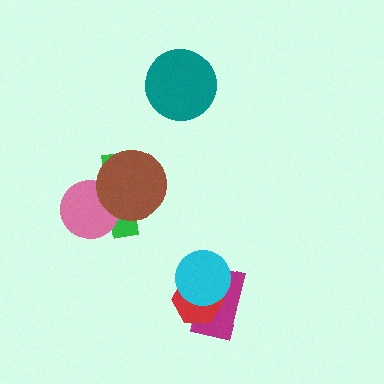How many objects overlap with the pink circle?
2 objects overlap with the pink circle.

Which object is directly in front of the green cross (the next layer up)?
The pink circle is directly in front of the green cross.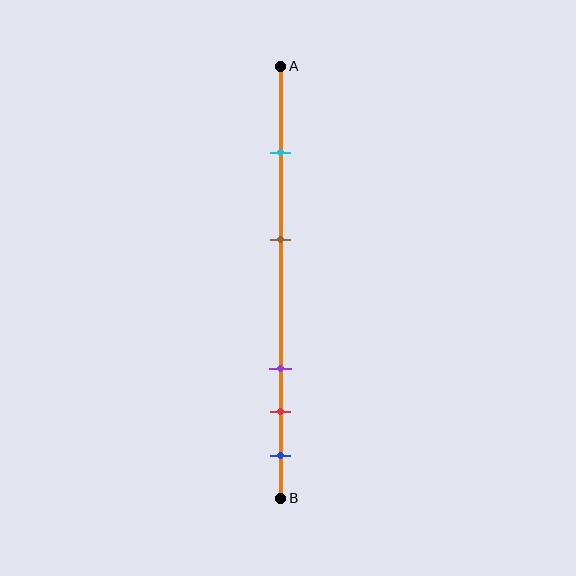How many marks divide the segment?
There are 5 marks dividing the segment.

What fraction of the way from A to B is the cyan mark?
The cyan mark is approximately 20% (0.2) of the way from A to B.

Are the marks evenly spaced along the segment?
No, the marks are not evenly spaced.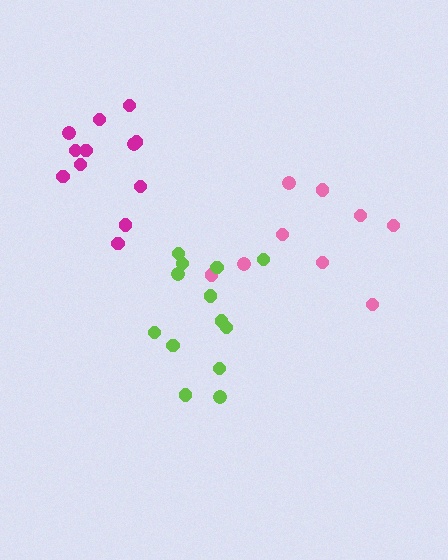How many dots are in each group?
Group 1: 9 dots, Group 2: 12 dots, Group 3: 13 dots (34 total).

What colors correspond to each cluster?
The clusters are colored: pink, magenta, lime.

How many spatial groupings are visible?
There are 3 spatial groupings.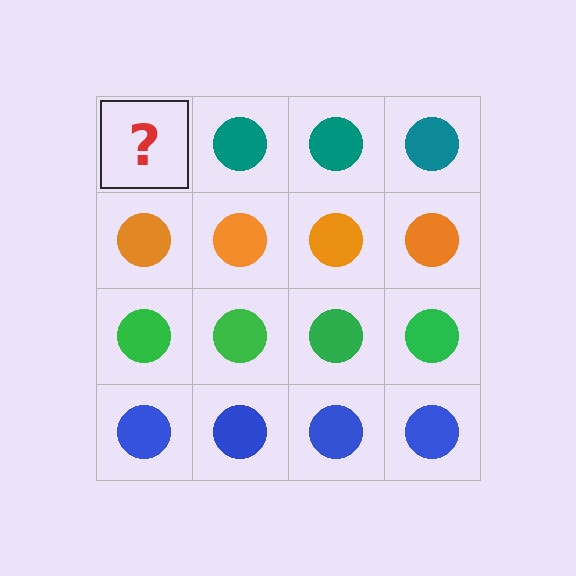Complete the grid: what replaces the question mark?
The question mark should be replaced with a teal circle.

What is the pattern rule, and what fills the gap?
The rule is that each row has a consistent color. The gap should be filled with a teal circle.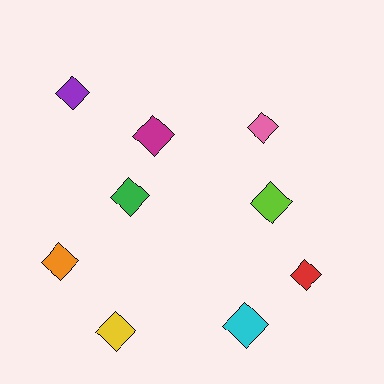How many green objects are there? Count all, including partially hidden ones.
There is 1 green object.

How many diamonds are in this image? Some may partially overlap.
There are 9 diamonds.